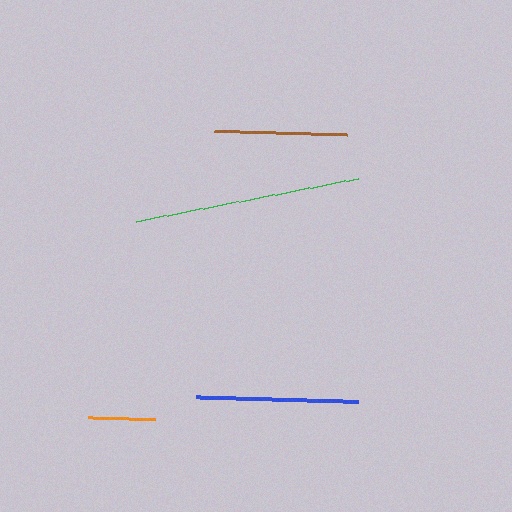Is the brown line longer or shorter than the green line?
The green line is longer than the brown line.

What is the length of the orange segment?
The orange segment is approximately 67 pixels long.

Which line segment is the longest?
The green line is the longest at approximately 226 pixels.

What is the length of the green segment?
The green segment is approximately 226 pixels long.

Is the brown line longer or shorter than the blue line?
The blue line is longer than the brown line.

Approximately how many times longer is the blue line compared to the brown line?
The blue line is approximately 1.2 times the length of the brown line.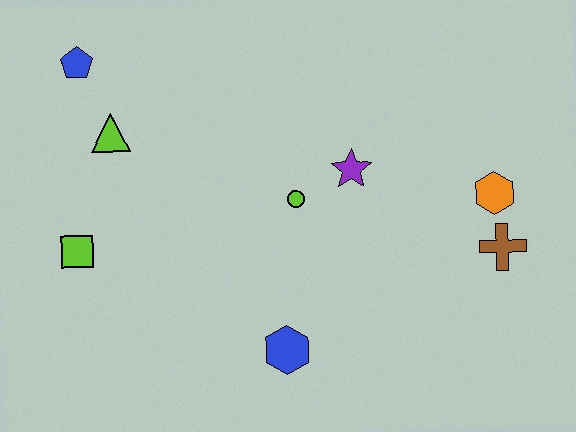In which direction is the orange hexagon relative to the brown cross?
The orange hexagon is above the brown cross.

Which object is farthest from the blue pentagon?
The brown cross is farthest from the blue pentagon.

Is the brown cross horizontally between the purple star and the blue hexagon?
No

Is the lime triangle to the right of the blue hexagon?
No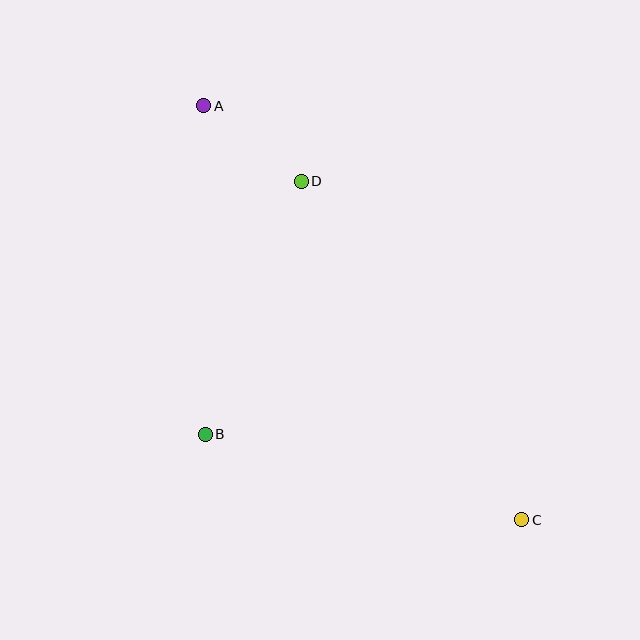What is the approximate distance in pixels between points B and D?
The distance between B and D is approximately 271 pixels.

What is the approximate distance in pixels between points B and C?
The distance between B and C is approximately 328 pixels.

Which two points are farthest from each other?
Points A and C are farthest from each other.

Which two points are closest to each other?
Points A and D are closest to each other.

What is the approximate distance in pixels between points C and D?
The distance between C and D is approximately 404 pixels.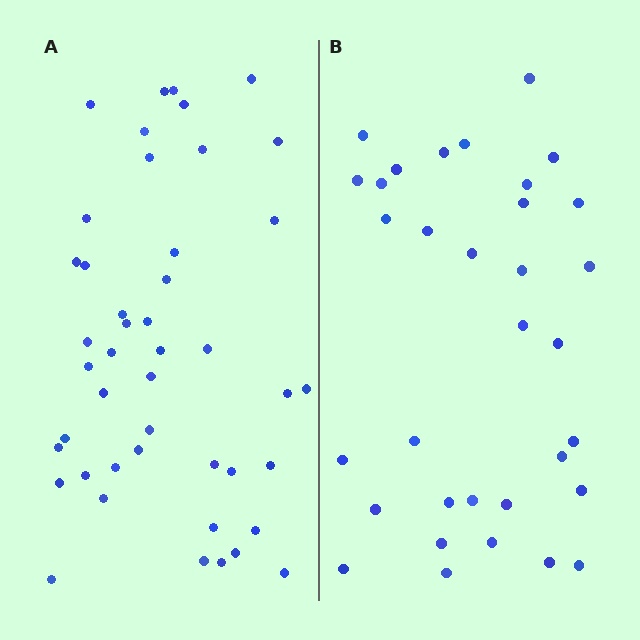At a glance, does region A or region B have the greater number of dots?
Region A (the left region) has more dots.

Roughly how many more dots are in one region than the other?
Region A has roughly 12 or so more dots than region B.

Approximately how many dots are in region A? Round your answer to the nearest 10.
About 40 dots. (The exact count is 45, which rounds to 40.)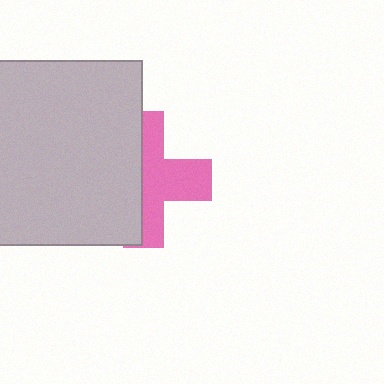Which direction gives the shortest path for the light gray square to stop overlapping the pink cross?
Moving left gives the shortest separation.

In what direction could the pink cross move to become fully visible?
The pink cross could move right. That would shift it out from behind the light gray square entirely.